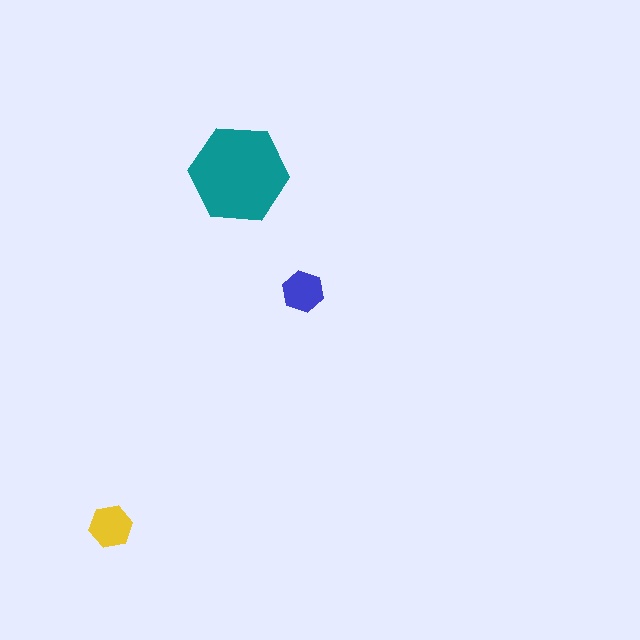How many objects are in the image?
There are 3 objects in the image.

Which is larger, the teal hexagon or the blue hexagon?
The teal one.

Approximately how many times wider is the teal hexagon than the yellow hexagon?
About 2.5 times wider.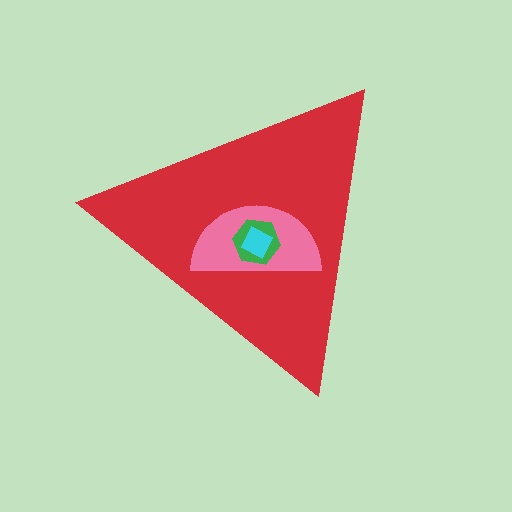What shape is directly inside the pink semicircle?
The green hexagon.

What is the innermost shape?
The cyan diamond.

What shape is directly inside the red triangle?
The pink semicircle.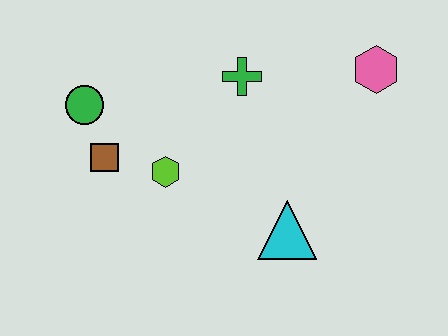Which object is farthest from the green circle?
The pink hexagon is farthest from the green circle.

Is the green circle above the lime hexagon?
Yes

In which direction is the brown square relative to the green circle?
The brown square is below the green circle.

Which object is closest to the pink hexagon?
The green cross is closest to the pink hexagon.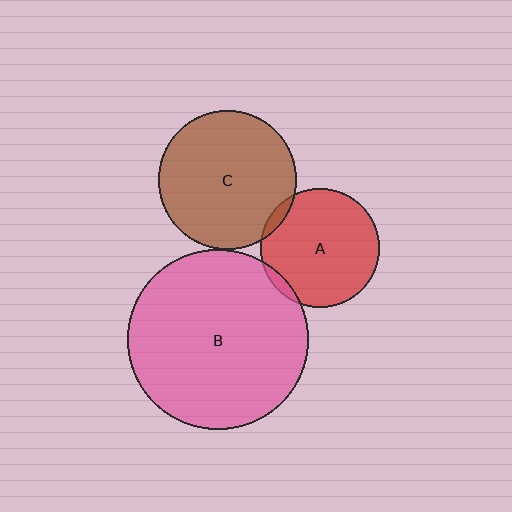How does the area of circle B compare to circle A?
Approximately 2.3 times.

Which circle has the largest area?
Circle B (pink).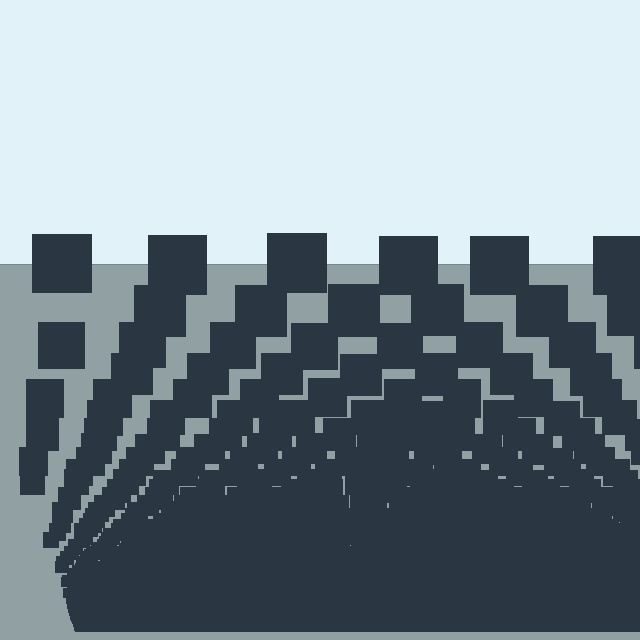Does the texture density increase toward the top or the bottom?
Density increases toward the bottom.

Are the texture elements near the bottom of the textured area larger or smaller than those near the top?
Smaller. The gradient is inverted — elements near the bottom are smaller and denser.